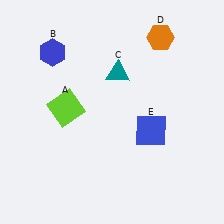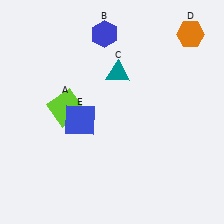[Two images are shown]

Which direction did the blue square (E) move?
The blue square (E) moved left.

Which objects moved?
The objects that moved are: the blue hexagon (B), the orange hexagon (D), the blue square (E).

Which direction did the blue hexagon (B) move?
The blue hexagon (B) moved right.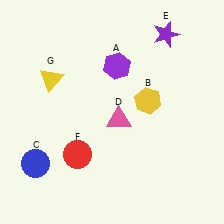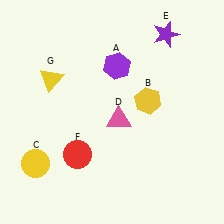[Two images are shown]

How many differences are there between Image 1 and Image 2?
There is 1 difference between the two images.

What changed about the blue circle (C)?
In Image 1, C is blue. In Image 2, it changed to yellow.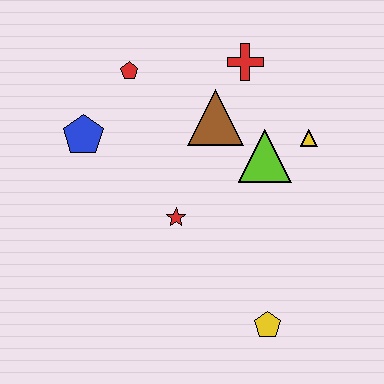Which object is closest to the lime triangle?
The yellow triangle is closest to the lime triangle.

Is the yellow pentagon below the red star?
Yes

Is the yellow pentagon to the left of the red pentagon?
No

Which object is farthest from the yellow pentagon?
The red pentagon is farthest from the yellow pentagon.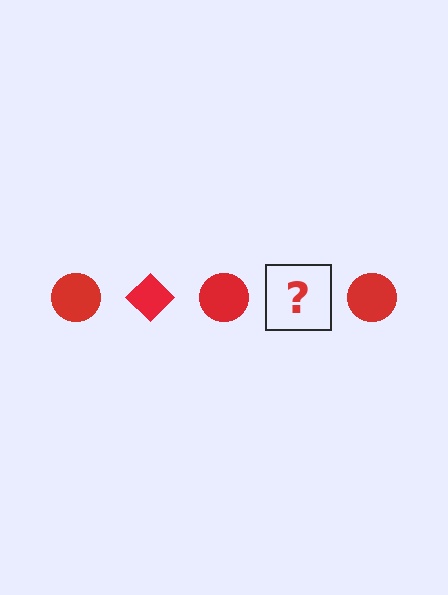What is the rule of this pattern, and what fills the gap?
The rule is that the pattern cycles through circle, diamond shapes in red. The gap should be filled with a red diamond.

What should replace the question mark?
The question mark should be replaced with a red diamond.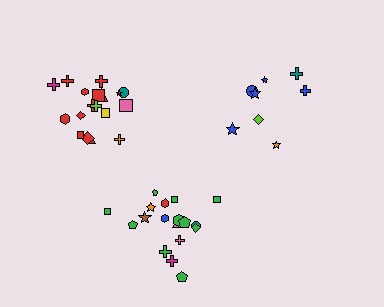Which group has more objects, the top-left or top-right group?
The top-left group.